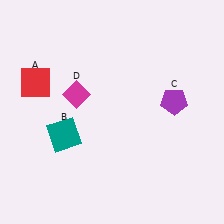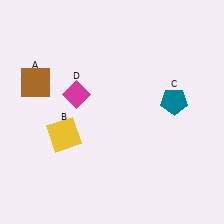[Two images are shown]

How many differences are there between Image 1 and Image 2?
There are 3 differences between the two images.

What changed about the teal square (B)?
In Image 1, B is teal. In Image 2, it changed to yellow.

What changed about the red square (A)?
In Image 1, A is red. In Image 2, it changed to brown.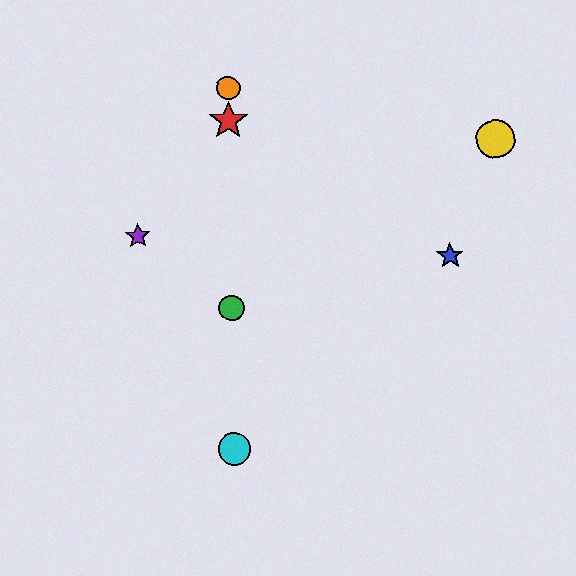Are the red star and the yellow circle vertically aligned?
No, the red star is at x≈229 and the yellow circle is at x≈495.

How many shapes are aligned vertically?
4 shapes (the red star, the green circle, the orange circle, the cyan circle) are aligned vertically.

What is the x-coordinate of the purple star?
The purple star is at x≈138.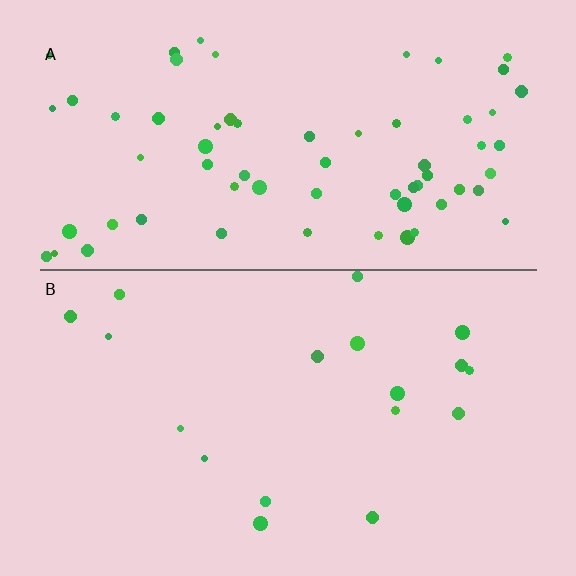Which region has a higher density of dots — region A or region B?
A (the top).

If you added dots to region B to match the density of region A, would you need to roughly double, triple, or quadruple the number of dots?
Approximately quadruple.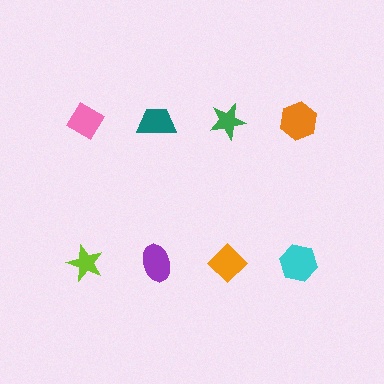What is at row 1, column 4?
An orange hexagon.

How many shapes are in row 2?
4 shapes.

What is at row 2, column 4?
A cyan hexagon.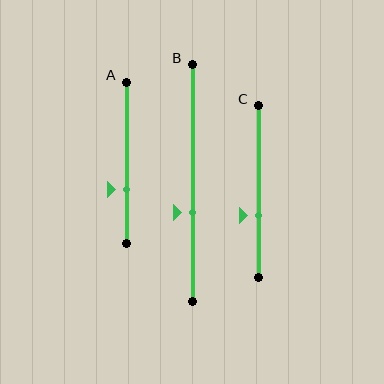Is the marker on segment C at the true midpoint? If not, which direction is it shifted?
No, the marker on segment C is shifted downward by about 14% of the segment length.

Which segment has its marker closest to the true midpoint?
Segment B has its marker closest to the true midpoint.